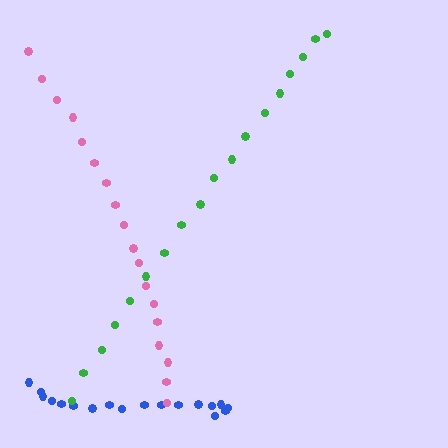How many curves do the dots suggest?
There are 3 distinct paths.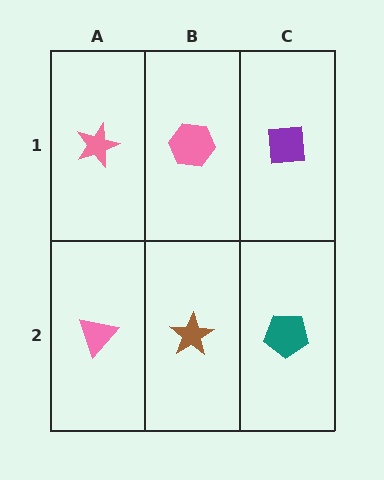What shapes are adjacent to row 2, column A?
A pink star (row 1, column A), a brown star (row 2, column B).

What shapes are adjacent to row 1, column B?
A brown star (row 2, column B), a pink star (row 1, column A), a purple square (row 1, column C).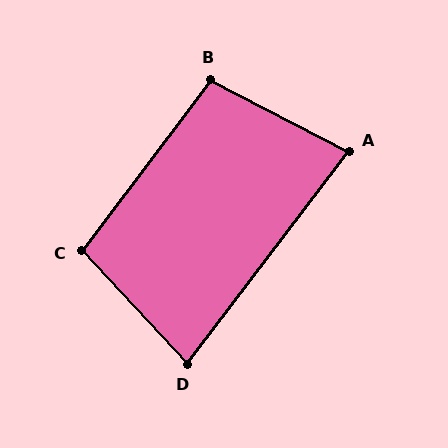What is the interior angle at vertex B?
Approximately 100 degrees (obtuse).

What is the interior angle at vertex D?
Approximately 80 degrees (acute).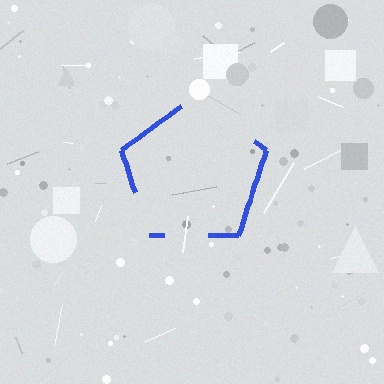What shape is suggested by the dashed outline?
The dashed outline suggests a pentagon.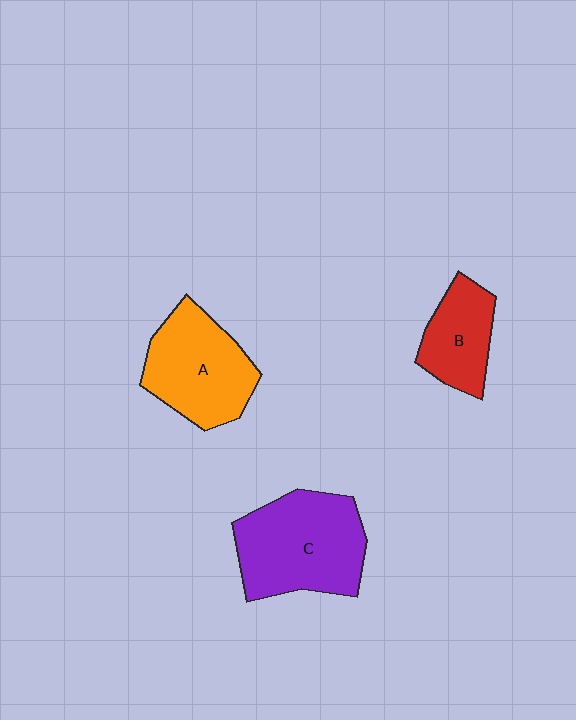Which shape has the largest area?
Shape C (purple).